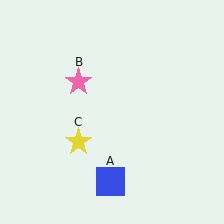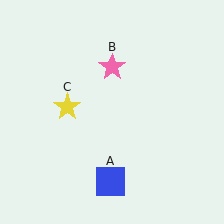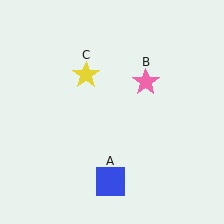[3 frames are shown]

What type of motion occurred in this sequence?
The pink star (object B), yellow star (object C) rotated clockwise around the center of the scene.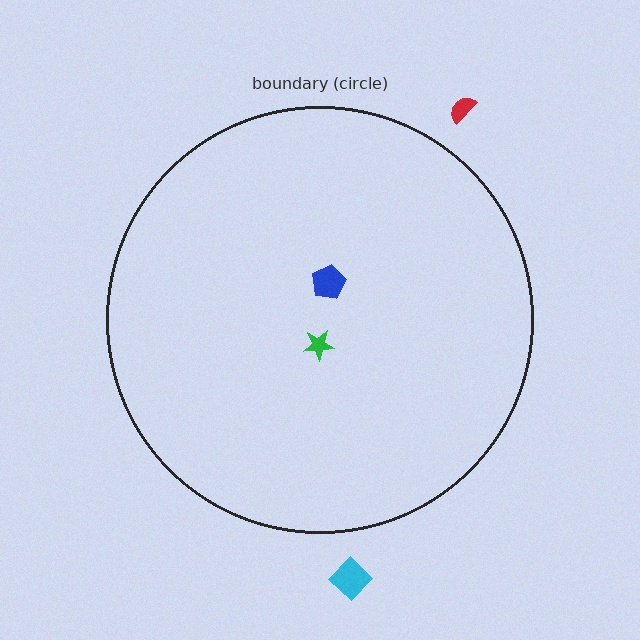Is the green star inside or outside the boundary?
Inside.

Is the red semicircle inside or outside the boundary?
Outside.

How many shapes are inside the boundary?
2 inside, 2 outside.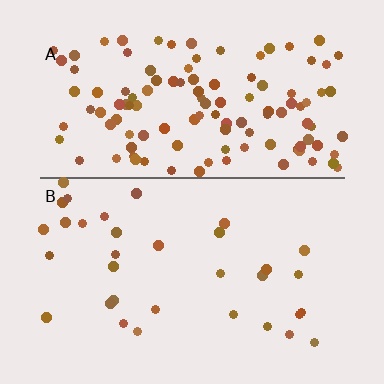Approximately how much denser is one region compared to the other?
Approximately 3.6× — region A over region B.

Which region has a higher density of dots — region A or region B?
A (the top).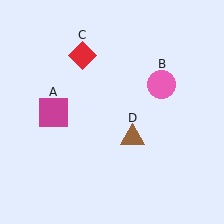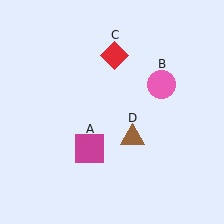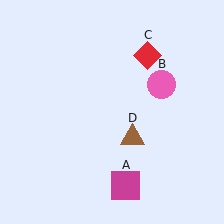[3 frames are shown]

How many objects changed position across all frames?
2 objects changed position: magenta square (object A), red diamond (object C).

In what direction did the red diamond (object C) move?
The red diamond (object C) moved right.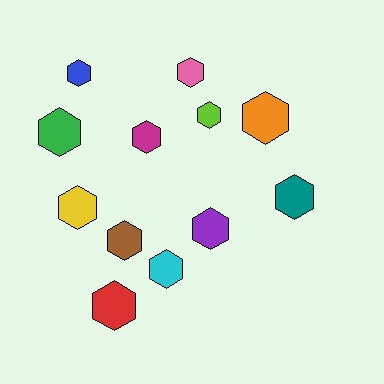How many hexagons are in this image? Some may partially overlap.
There are 12 hexagons.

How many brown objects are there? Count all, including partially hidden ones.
There is 1 brown object.